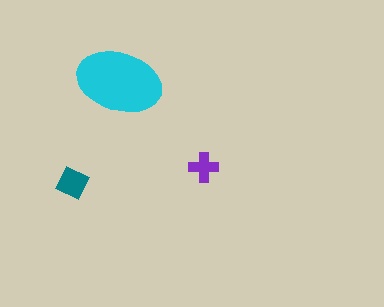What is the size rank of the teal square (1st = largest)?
2nd.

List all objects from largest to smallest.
The cyan ellipse, the teal square, the purple cross.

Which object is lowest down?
The teal square is bottommost.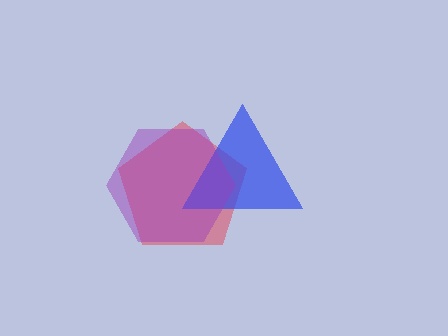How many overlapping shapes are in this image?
There are 3 overlapping shapes in the image.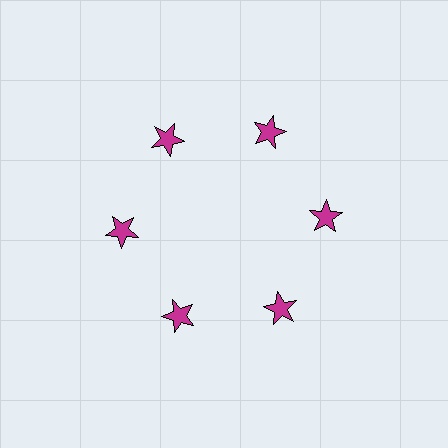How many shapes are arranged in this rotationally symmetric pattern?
There are 6 shapes, arranged in 6 groups of 1.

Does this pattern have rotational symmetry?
Yes, this pattern has 6-fold rotational symmetry. It looks the same after rotating 60 degrees around the center.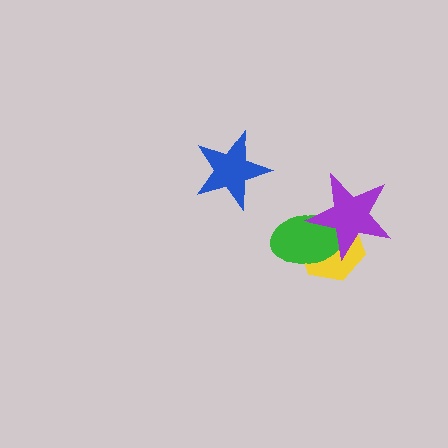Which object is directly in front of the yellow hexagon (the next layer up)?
The green ellipse is directly in front of the yellow hexagon.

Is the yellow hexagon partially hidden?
Yes, it is partially covered by another shape.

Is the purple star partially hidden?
No, no other shape covers it.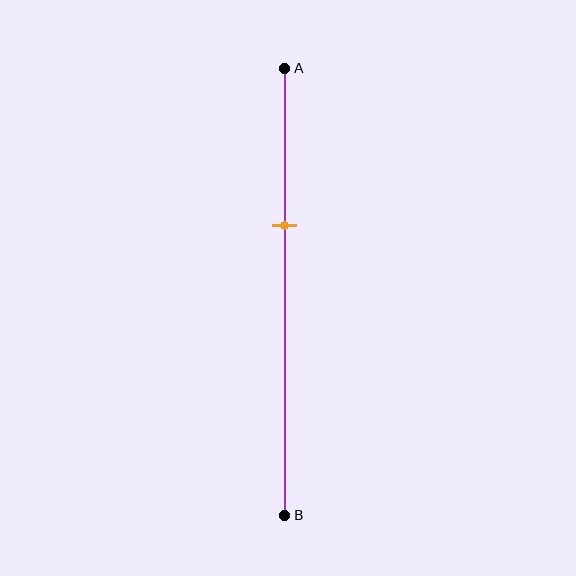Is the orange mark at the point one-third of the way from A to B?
Yes, the mark is approximately at the one-third point.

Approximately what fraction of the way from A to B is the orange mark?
The orange mark is approximately 35% of the way from A to B.